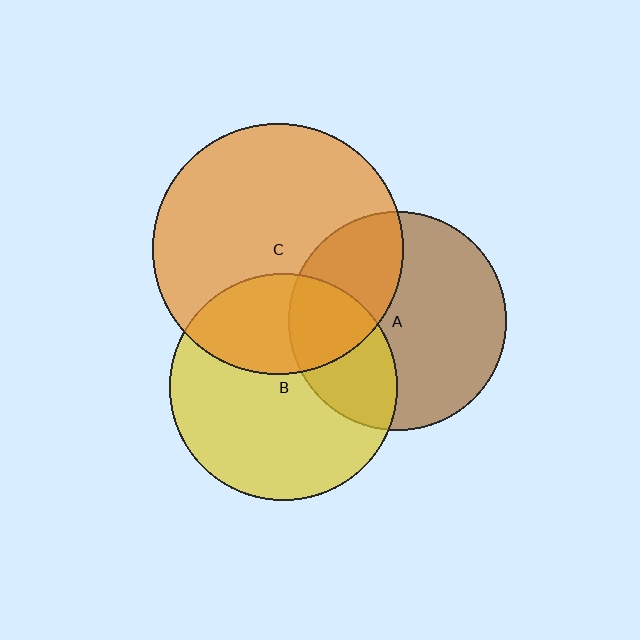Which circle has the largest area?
Circle C (orange).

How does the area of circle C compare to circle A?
Approximately 1.3 times.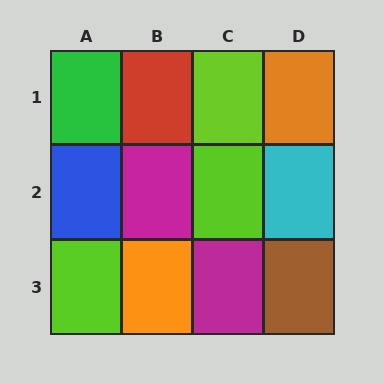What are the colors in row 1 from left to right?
Green, red, lime, orange.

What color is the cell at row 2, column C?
Lime.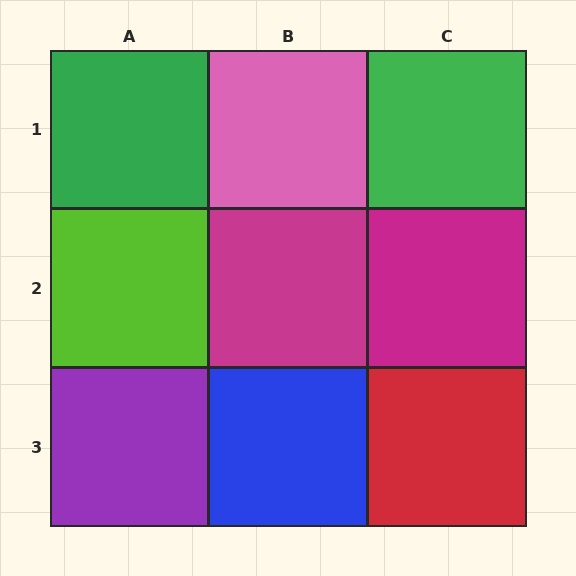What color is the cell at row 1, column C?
Green.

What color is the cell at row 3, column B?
Blue.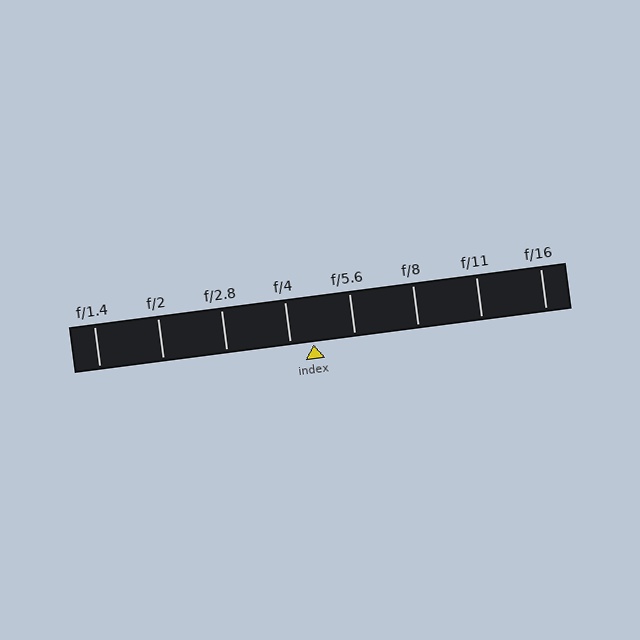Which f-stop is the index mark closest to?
The index mark is closest to f/4.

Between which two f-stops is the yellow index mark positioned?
The index mark is between f/4 and f/5.6.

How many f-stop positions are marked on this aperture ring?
There are 8 f-stop positions marked.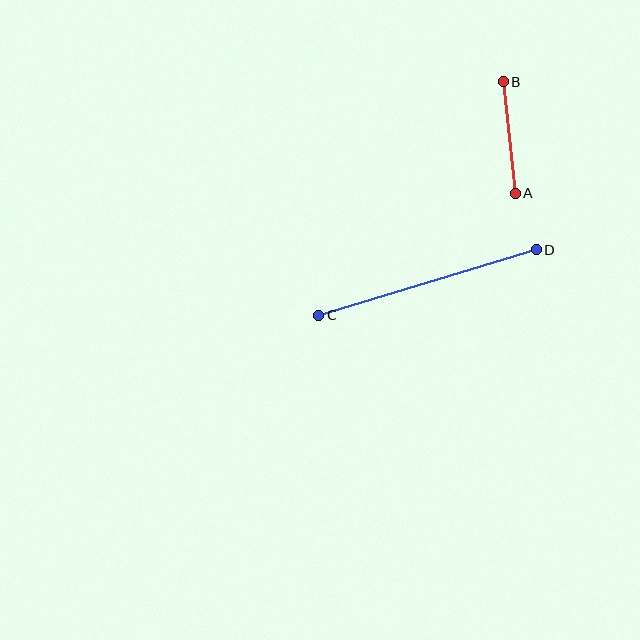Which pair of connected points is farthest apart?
Points C and D are farthest apart.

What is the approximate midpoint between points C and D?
The midpoint is at approximately (427, 282) pixels.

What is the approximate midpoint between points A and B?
The midpoint is at approximately (509, 138) pixels.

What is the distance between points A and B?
The distance is approximately 112 pixels.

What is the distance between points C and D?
The distance is approximately 227 pixels.